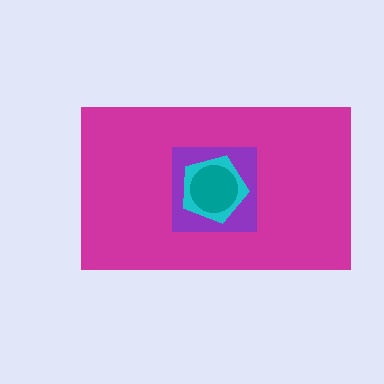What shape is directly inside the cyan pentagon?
The teal circle.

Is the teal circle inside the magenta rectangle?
Yes.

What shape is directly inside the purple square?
The cyan pentagon.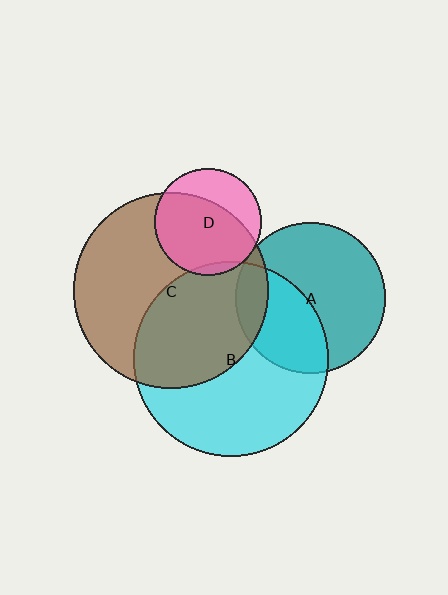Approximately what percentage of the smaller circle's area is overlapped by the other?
Approximately 5%.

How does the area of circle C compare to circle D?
Approximately 3.3 times.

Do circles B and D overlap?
Yes.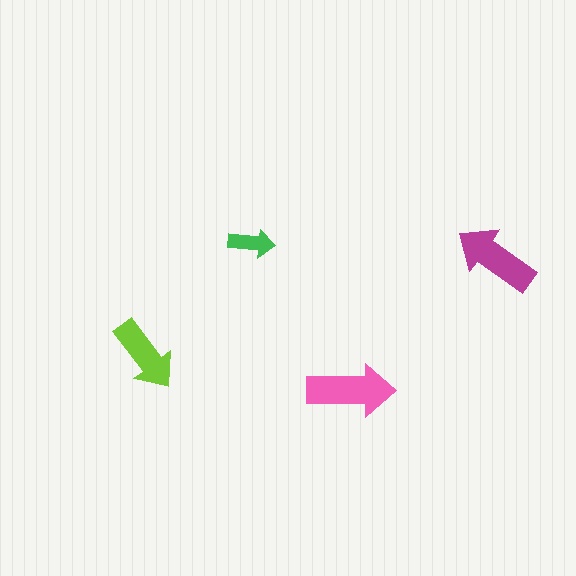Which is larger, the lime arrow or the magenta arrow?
The magenta one.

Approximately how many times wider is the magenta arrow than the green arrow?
About 2 times wider.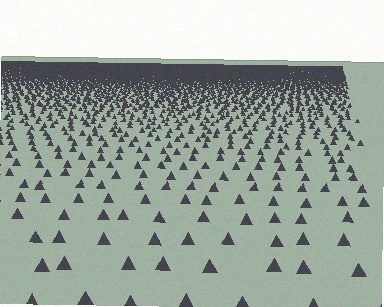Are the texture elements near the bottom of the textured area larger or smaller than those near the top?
Larger. Near the bottom, elements are closer to the viewer and appear at a bigger on-screen size.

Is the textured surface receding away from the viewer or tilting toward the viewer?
The surface is receding away from the viewer. Texture elements get smaller and denser toward the top.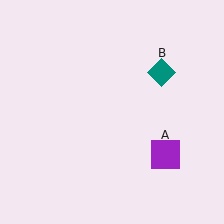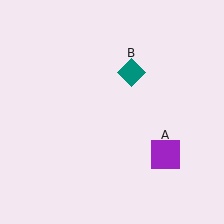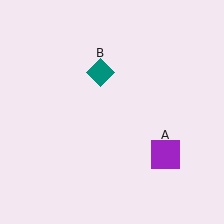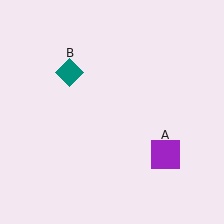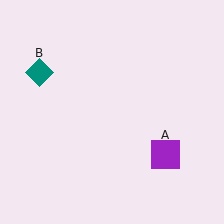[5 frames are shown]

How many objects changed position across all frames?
1 object changed position: teal diamond (object B).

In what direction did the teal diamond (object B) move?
The teal diamond (object B) moved left.